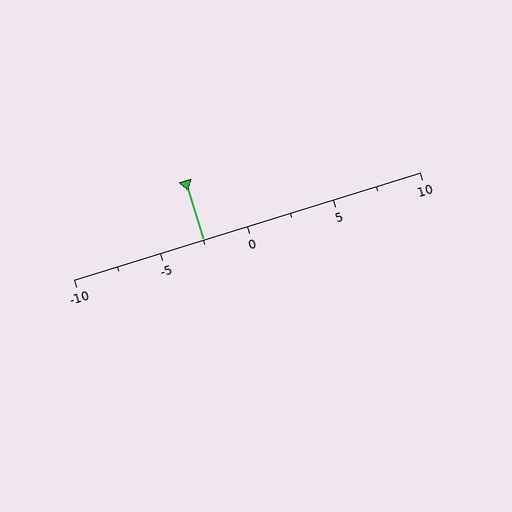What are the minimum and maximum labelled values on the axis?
The axis runs from -10 to 10.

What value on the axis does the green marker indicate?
The marker indicates approximately -2.5.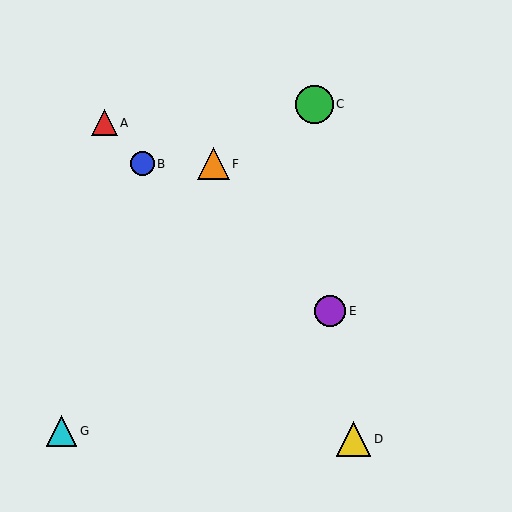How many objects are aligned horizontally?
2 objects (B, F) are aligned horizontally.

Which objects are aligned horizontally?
Objects B, F are aligned horizontally.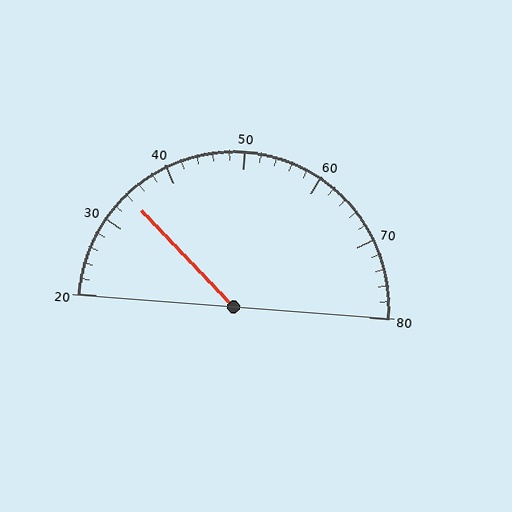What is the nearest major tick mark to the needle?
The nearest major tick mark is 30.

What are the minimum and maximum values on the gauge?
The gauge ranges from 20 to 80.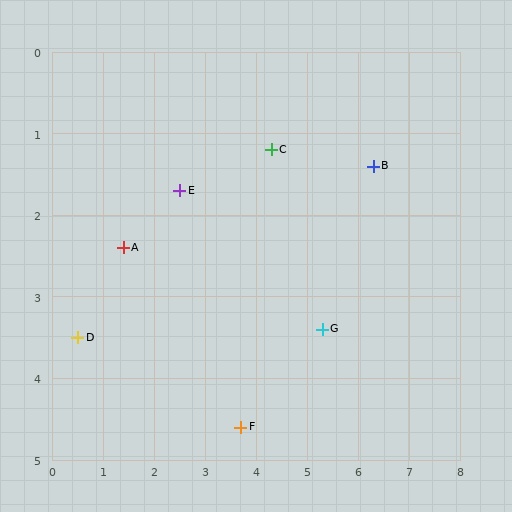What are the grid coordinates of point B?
Point B is at approximately (6.3, 1.4).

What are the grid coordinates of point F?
Point F is at approximately (3.7, 4.6).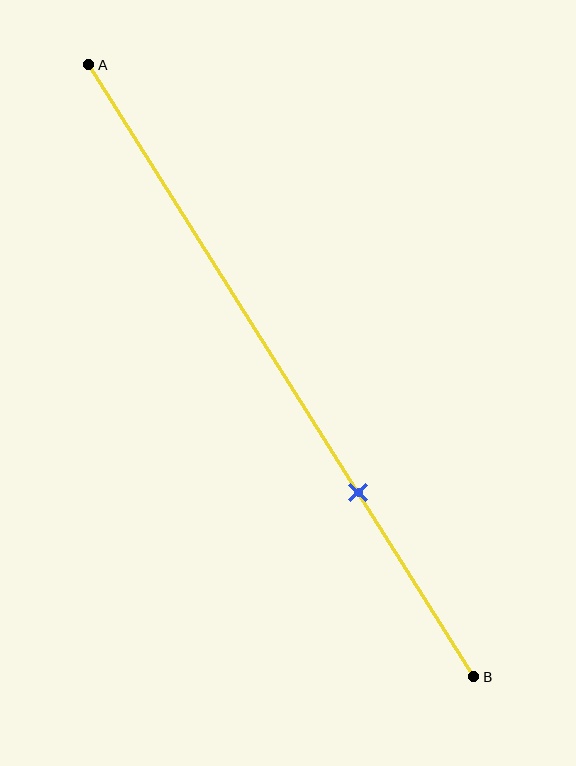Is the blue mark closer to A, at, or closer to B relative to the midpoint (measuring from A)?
The blue mark is closer to point B than the midpoint of segment AB.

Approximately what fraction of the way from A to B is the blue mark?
The blue mark is approximately 70% of the way from A to B.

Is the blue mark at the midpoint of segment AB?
No, the mark is at about 70% from A, not at the 50% midpoint.